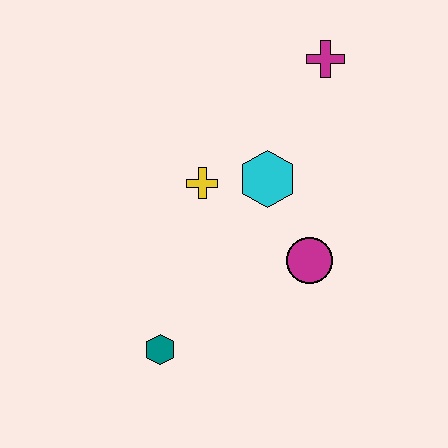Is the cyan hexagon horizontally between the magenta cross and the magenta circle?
No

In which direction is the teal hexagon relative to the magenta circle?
The teal hexagon is to the left of the magenta circle.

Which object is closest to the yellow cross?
The cyan hexagon is closest to the yellow cross.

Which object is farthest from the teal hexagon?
The magenta cross is farthest from the teal hexagon.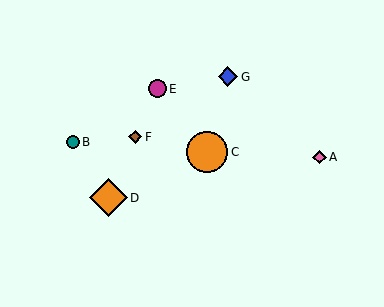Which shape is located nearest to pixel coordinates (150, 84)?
The magenta circle (labeled E) at (157, 89) is nearest to that location.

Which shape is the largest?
The orange circle (labeled C) is the largest.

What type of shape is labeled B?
Shape B is a teal circle.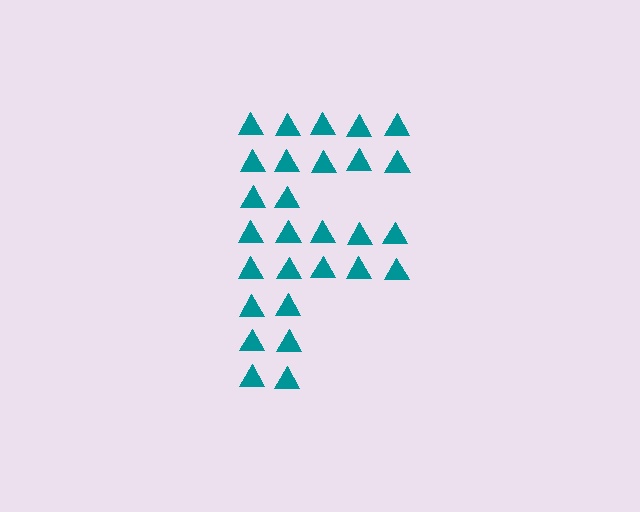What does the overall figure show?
The overall figure shows the letter F.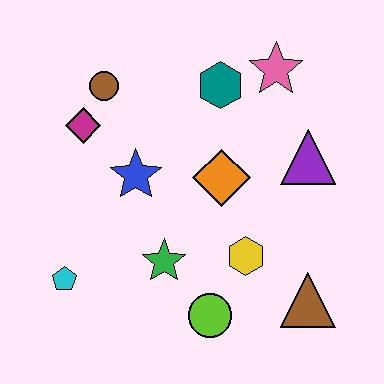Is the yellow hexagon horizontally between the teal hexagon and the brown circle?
No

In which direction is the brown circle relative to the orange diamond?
The brown circle is to the left of the orange diamond.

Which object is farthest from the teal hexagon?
The cyan pentagon is farthest from the teal hexagon.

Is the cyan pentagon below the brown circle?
Yes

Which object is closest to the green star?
The lime circle is closest to the green star.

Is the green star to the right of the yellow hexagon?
No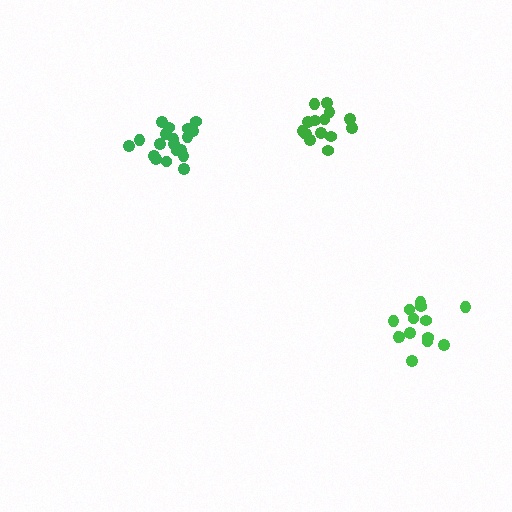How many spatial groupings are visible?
There are 3 spatial groupings.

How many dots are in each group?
Group 1: 14 dots, Group 2: 19 dots, Group 3: 14 dots (47 total).